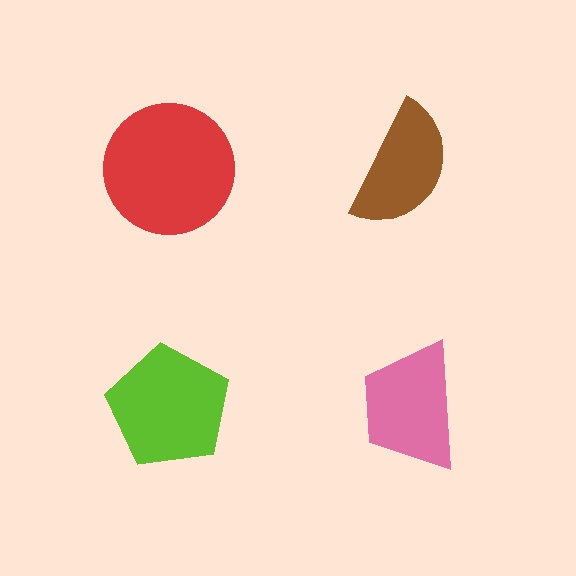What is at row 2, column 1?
A lime pentagon.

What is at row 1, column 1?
A red circle.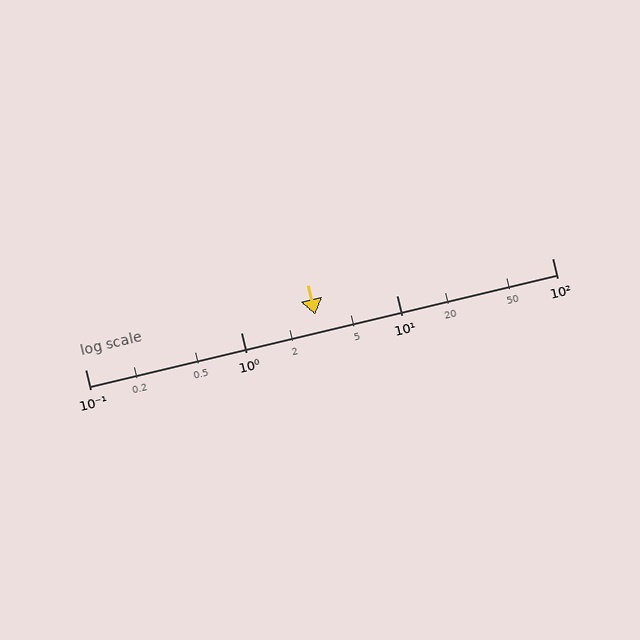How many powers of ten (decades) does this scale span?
The scale spans 3 decades, from 0.1 to 100.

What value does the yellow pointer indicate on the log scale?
The pointer indicates approximately 3.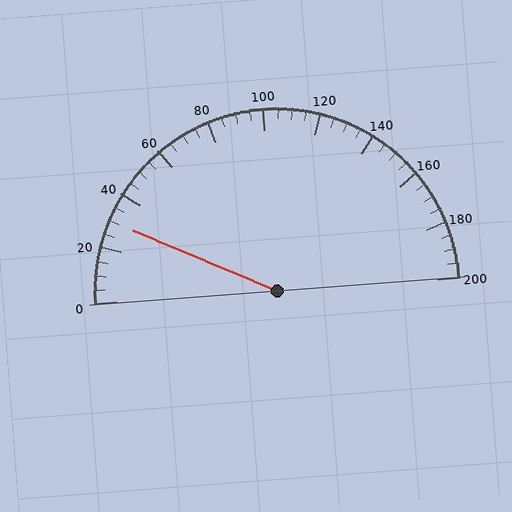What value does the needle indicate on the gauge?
The needle indicates approximately 30.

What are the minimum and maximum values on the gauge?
The gauge ranges from 0 to 200.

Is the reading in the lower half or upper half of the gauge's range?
The reading is in the lower half of the range (0 to 200).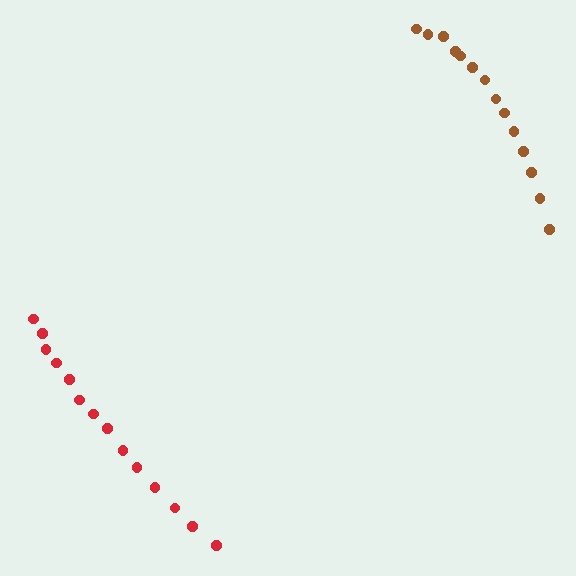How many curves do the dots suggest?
There are 2 distinct paths.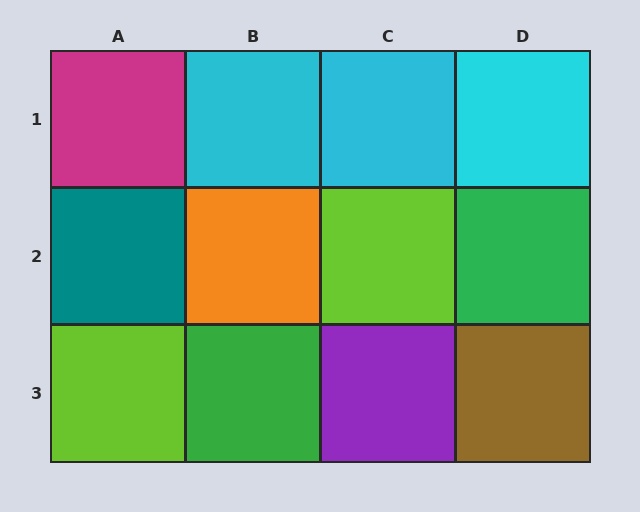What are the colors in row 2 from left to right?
Teal, orange, lime, green.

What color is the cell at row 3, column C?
Purple.